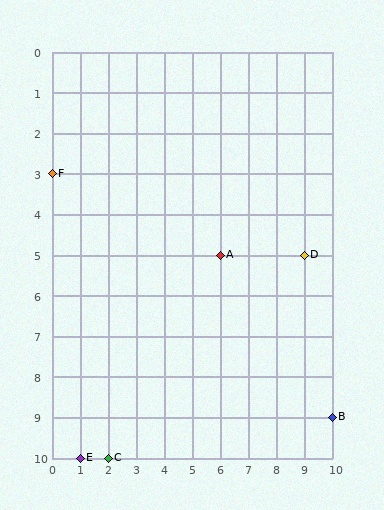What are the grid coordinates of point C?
Point C is at grid coordinates (2, 10).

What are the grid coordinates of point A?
Point A is at grid coordinates (6, 5).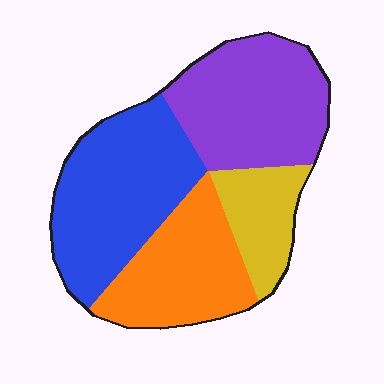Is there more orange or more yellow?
Orange.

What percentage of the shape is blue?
Blue covers around 35% of the shape.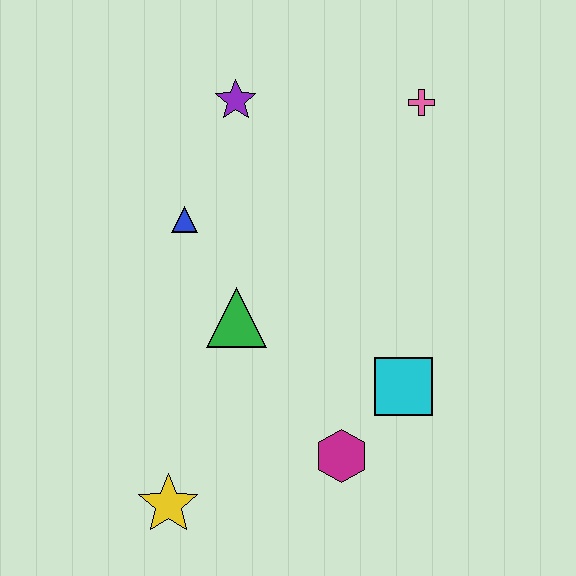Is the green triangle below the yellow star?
No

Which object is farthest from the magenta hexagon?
The purple star is farthest from the magenta hexagon.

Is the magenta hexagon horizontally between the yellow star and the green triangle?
No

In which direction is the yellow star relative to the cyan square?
The yellow star is to the left of the cyan square.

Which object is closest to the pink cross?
The purple star is closest to the pink cross.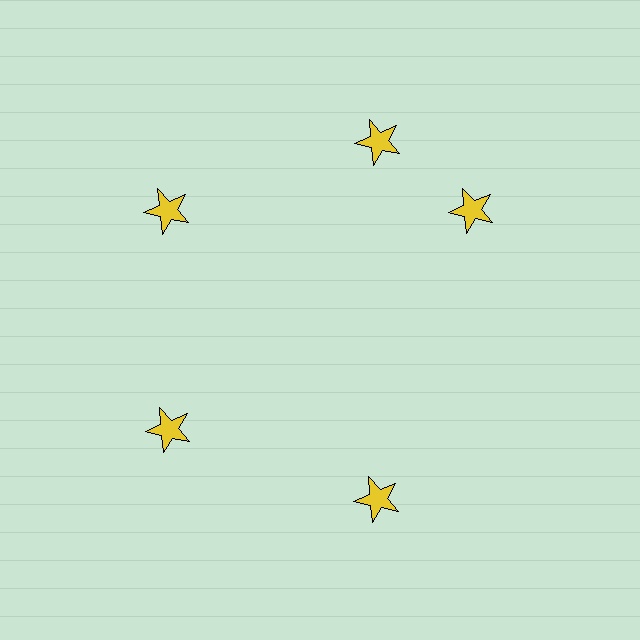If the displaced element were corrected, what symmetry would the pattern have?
It would have 5-fold rotational symmetry — the pattern would map onto itself every 72 degrees.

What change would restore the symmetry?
The symmetry would be restored by rotating it back into even spacing with its neighbors so that all 5 stars sit at equal angles and equal distance from the center.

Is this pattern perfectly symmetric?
No. The 5 yellow stars are arranged in a ring, but one element near the 3 o'clock position is rotated out of alignment along the ring, breaking the 5-fold rotational symmetry.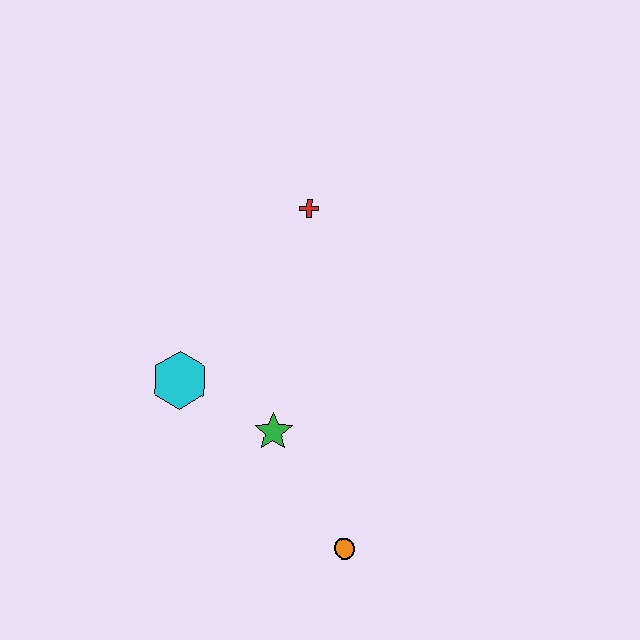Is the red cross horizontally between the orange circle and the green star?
Yes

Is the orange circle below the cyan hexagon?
Yes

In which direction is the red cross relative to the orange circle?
The red cross is above the orange circle.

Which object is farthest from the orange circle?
The red cross is farthest from the orange circle.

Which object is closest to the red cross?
The cyan hexagon is closest to the red cross.